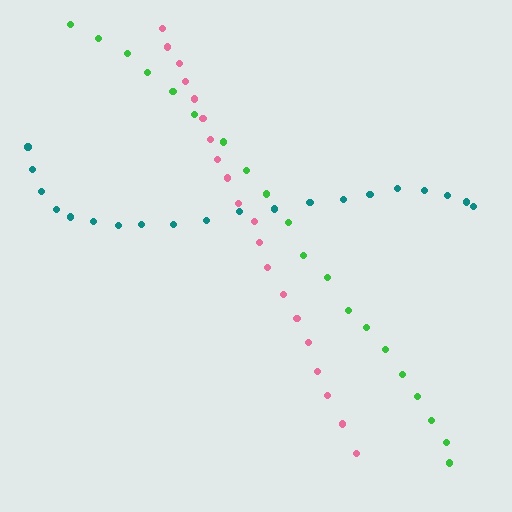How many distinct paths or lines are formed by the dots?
There are 3 distinct paths.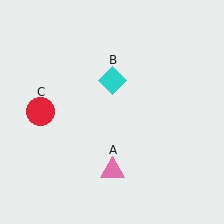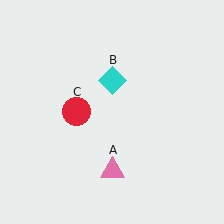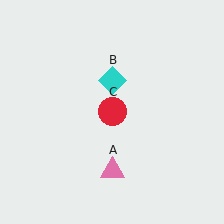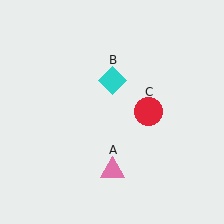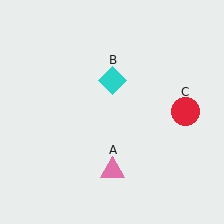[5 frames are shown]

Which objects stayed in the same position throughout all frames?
Pink triangle (object A) and cyan diamond (object B) remained stationary.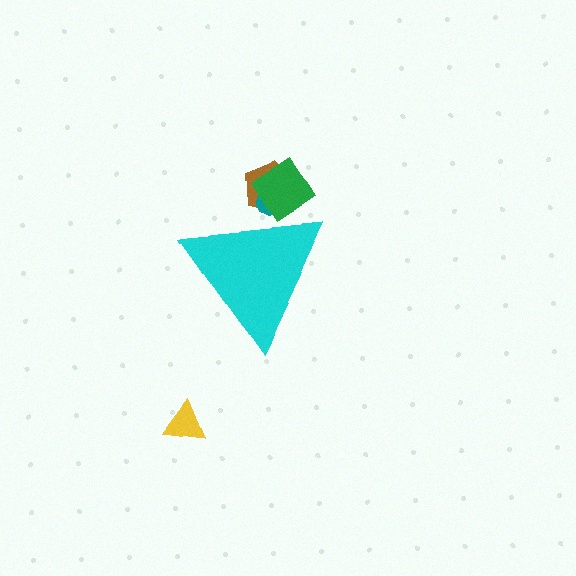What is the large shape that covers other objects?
A cyan triangle.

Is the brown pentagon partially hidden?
Yes, the brown pentagon is partially hidden behind the cyan triangle.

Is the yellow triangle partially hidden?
No, the yellow triangle is fully visible.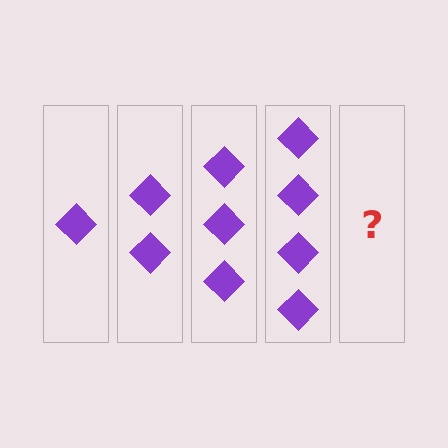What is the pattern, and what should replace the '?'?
The pattern is that each step adds one more diamond. The '?' should be 5 diamonds.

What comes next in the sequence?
The next element should be 5 diamonds.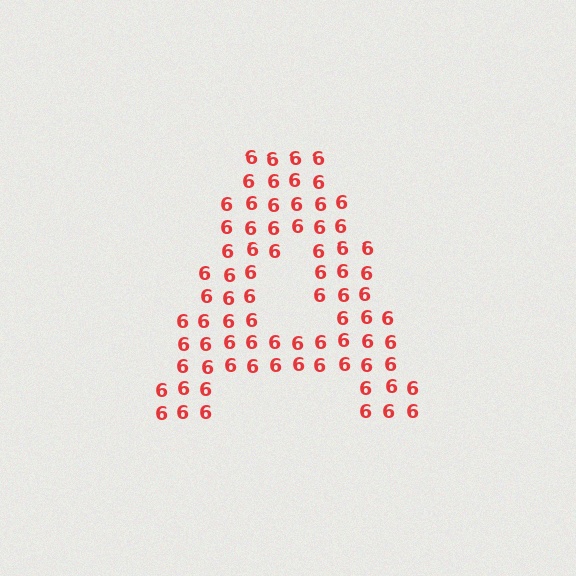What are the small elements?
The small elements are digit 6's.